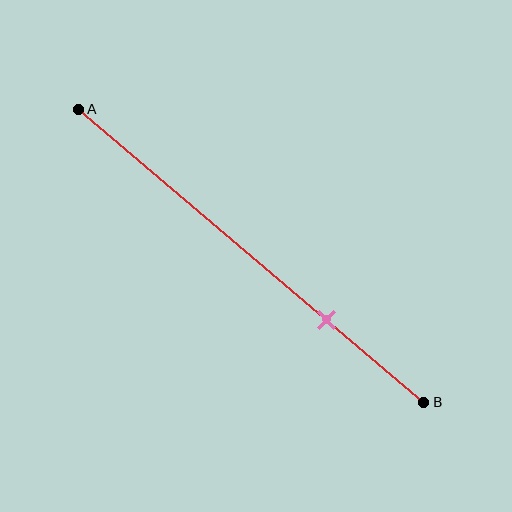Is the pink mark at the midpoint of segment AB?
No, the mark is at about 70% from A, not at the 50% midpoint.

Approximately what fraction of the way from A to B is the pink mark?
The pink mark is approximately 70% of the way from A to B.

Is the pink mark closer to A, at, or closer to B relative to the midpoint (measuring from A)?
The pink mark is closer to point B than the midpoint of segment AB.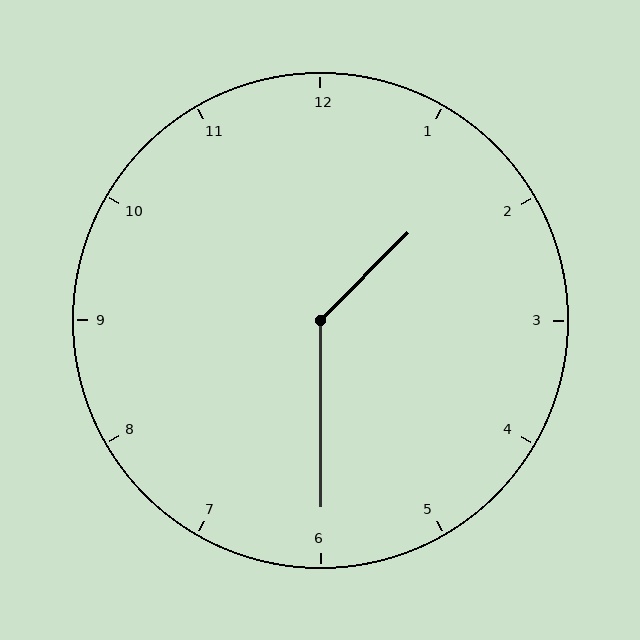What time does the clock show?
1:30.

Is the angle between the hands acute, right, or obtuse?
It is obtuse.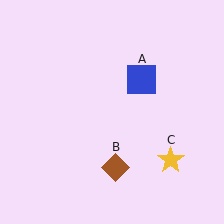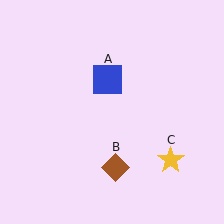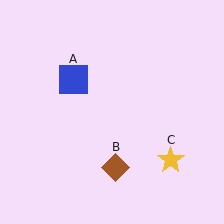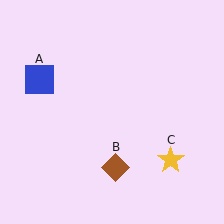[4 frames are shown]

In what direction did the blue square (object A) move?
The blue square (object A) moved left.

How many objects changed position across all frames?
1 object changed position: blue square (object A).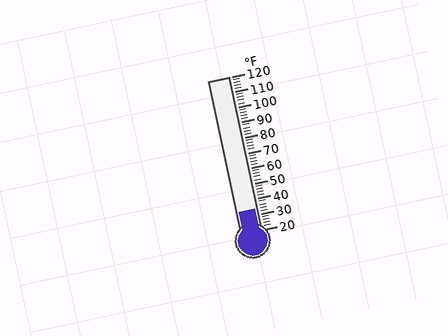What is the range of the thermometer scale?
The thermometer scale ranges from 20°F to 120°F.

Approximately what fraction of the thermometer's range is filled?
The thermometer is filled to approximately 15% of its range.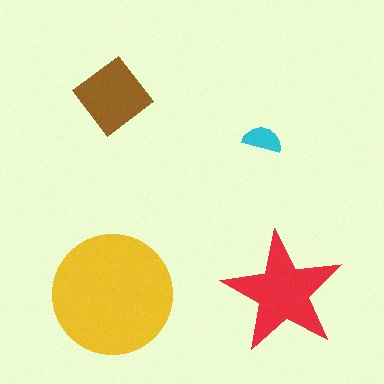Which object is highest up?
The brown diamond is topmost.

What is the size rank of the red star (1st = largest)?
2nd.